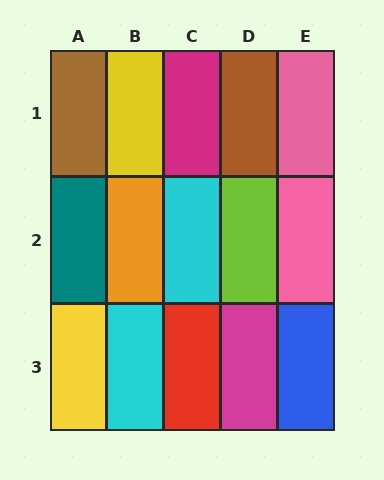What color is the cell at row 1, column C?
Magenta.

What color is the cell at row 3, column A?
Yellow.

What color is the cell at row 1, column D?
Brown.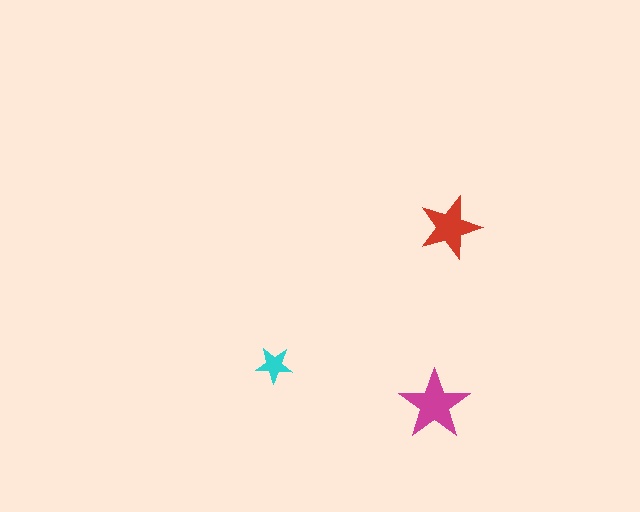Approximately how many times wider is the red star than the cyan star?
About 1.5 times wider.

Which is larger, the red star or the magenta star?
The magenta one.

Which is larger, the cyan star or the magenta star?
The magenta one.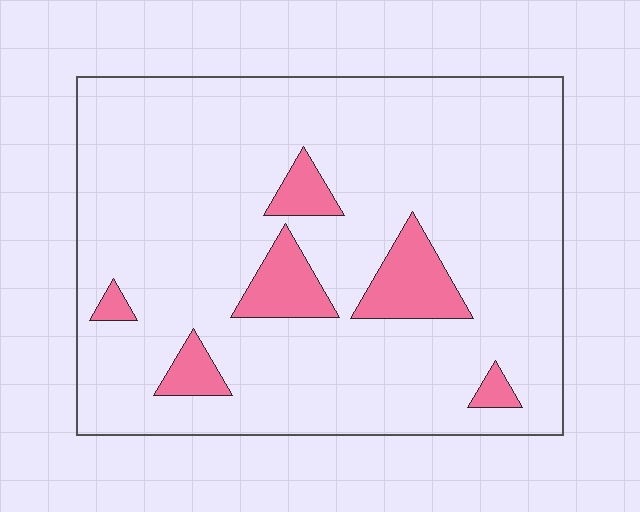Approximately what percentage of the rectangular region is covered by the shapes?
Approximately 10%.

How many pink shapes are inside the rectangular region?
6.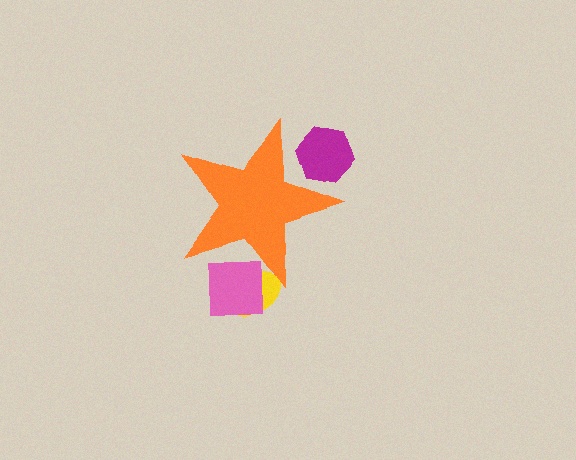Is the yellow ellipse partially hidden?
Yes, the yellow ellipse is partially hidden behind the orange star.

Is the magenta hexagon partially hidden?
Yes, the magenta hexagon is partially hidden behind the orange star.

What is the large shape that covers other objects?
An orange star.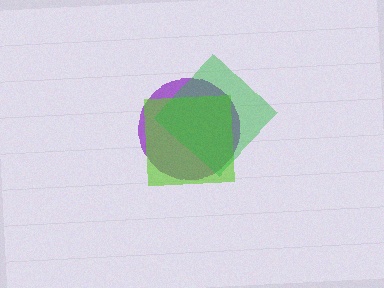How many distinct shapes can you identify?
There are 3 distinct shapes: a purple circle, a lime square, a green diamond.